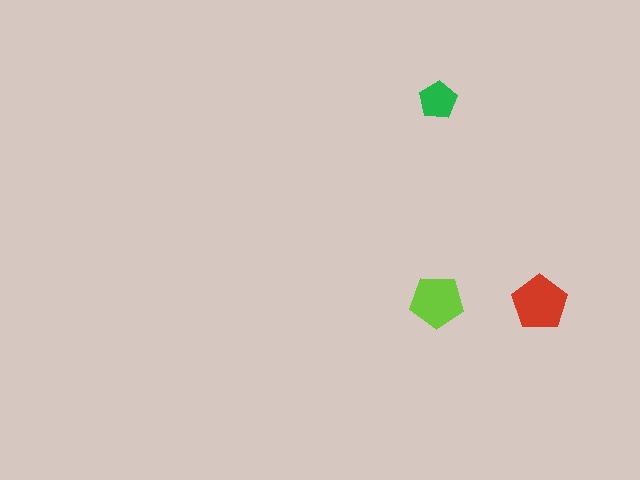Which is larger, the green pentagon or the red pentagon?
The red one.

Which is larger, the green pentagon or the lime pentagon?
The lime one.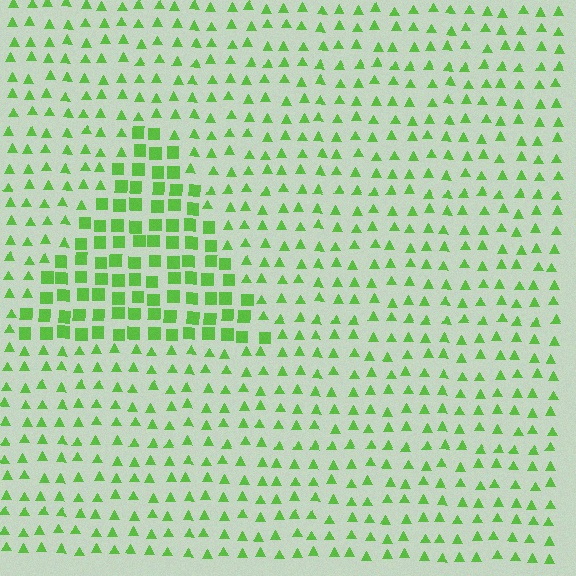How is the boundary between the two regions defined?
The boundary is defined by a change in element shape: squares inside vs. triangles outside. All elements share the same color and spacing.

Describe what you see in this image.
The image is filled with small lime elements arranged in a uniform grid. A triangle-shaped region contains squares, while the surrounding area contains triangles. The boundary is defined purely by the change in element shape.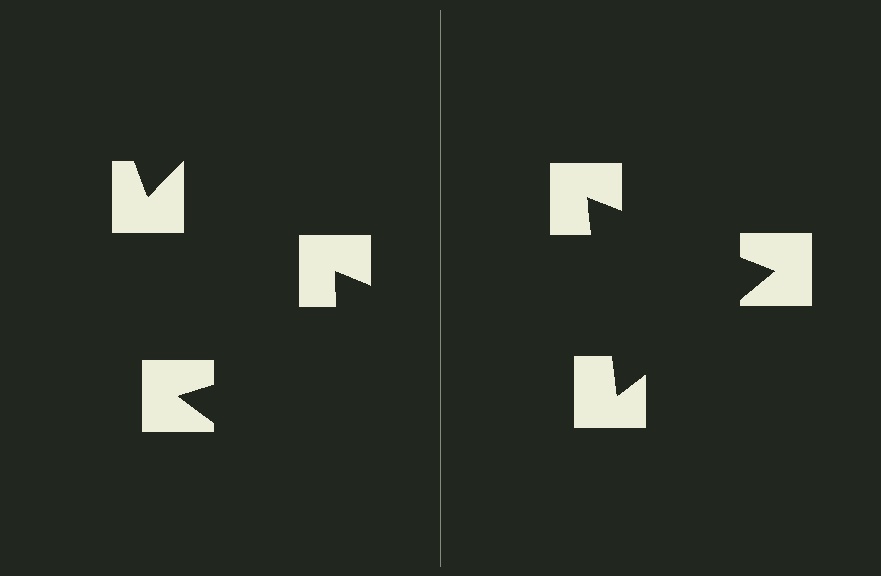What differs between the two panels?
The notched squares are positioned identically on both sides; only the wedge orientations differ. On the right they align to a triangle; on the left they are misaligned.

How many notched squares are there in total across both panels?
6 — 3 on each side.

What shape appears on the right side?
An illusory triangle.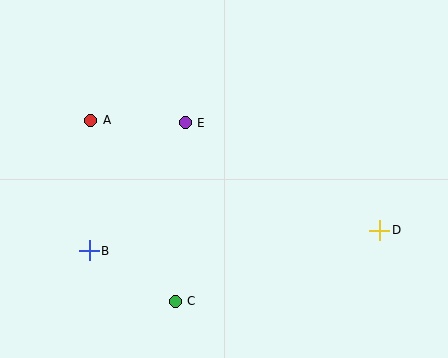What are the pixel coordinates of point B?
Point B is at (89, 251).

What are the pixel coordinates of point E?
Point E is at (185, 123).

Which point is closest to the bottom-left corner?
Point B is closest to the bottom-left corner.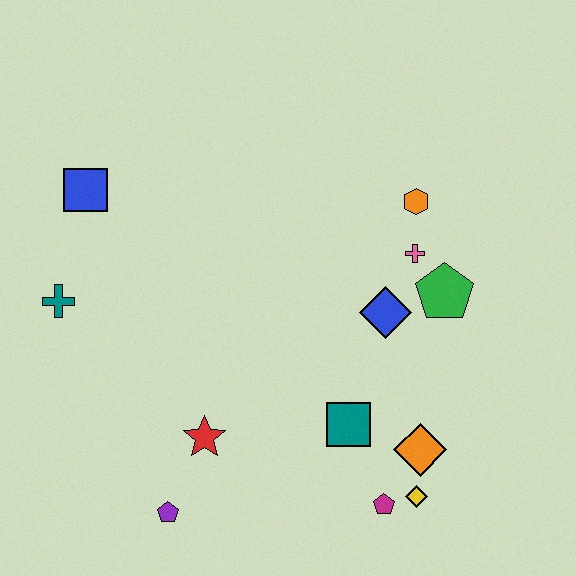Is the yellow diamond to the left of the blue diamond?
No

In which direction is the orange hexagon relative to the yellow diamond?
The orange hexagon is above the yellow diamond.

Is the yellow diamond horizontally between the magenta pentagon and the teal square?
No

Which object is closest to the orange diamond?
The yellow diamond is closest to the orange diamond.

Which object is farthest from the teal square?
The blue square is farthest from the teal square.